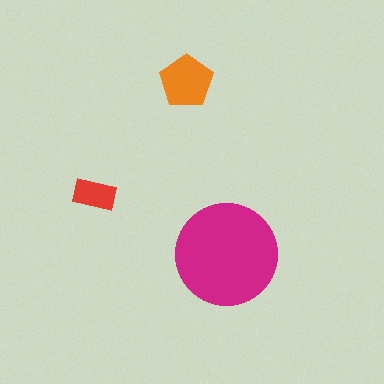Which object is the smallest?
The red rectangle.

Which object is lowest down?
The magenta circle is bottommost.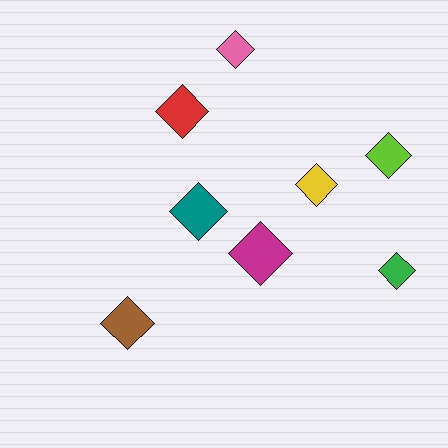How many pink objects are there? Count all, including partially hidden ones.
There is 1 pink object.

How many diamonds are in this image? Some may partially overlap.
There are 8 diamonds.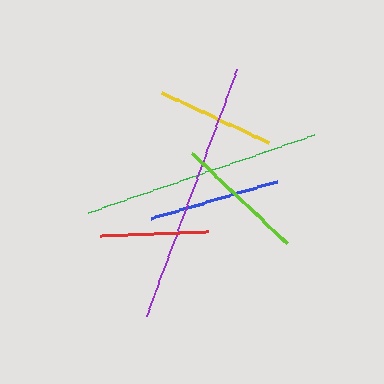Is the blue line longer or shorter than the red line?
The blue line is longer than the red line.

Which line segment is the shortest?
The red line is the shortest at approximately 108 pixels.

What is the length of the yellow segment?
The yellow segment is approximately 117 pixels long.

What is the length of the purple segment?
The purple segment is approximately 263 pixels long.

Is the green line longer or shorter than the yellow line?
The green line is longer than the yellow line.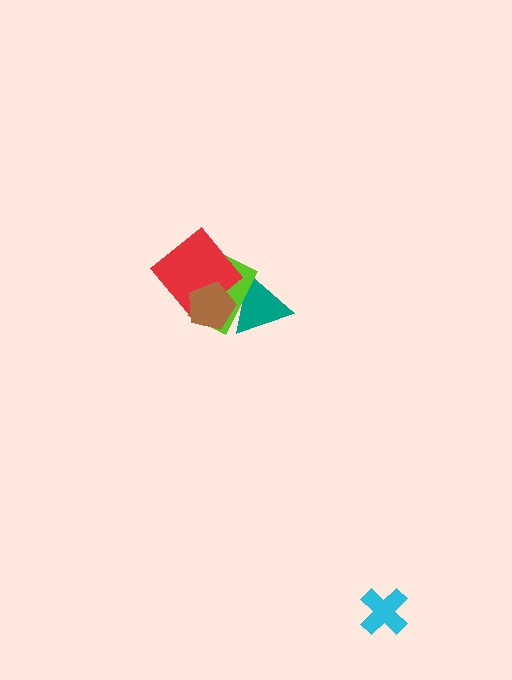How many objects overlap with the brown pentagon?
3 objects overlap with the brown pentagon.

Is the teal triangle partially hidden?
Yes, it is partially covered by another shape.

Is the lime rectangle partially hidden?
Yes, it is partially covered by another shape.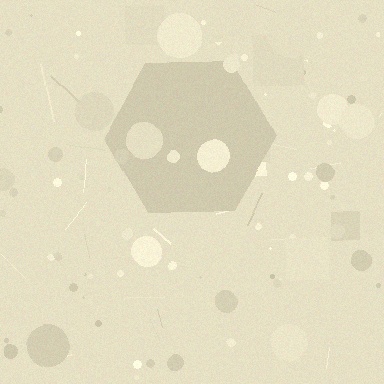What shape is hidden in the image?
A hexagon is hidden in the image.